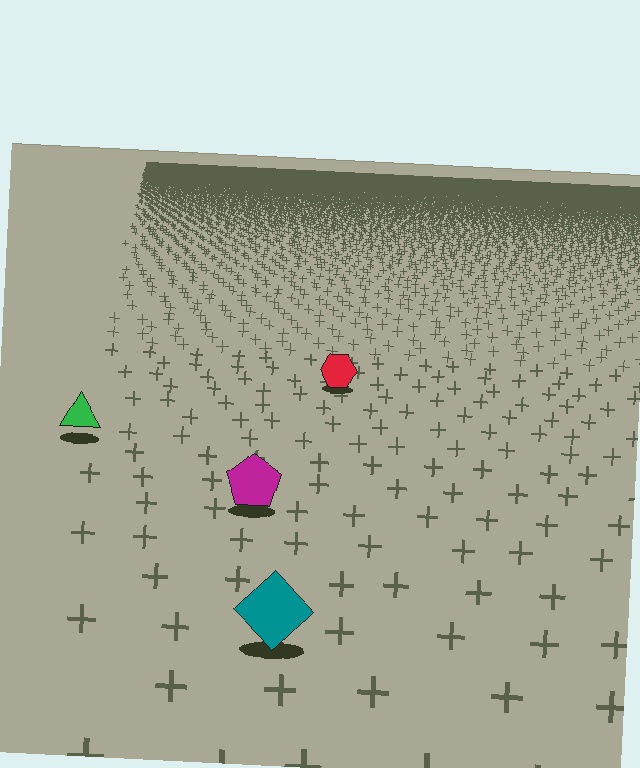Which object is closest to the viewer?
The teal diamond is closest. The texture marks near it are larger and more spread out.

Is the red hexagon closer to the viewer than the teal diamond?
No. The teal diamond is closer — you can tell from the texture gradient: the ground texture is coarser near it.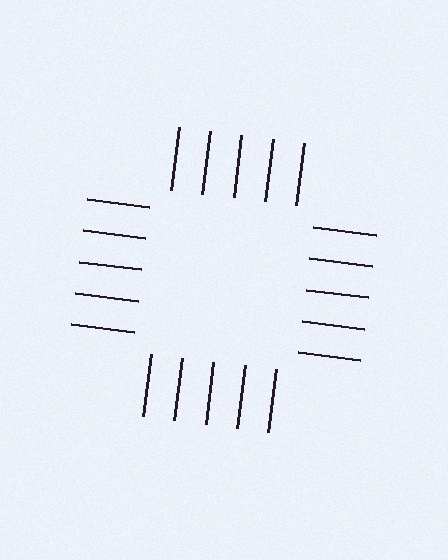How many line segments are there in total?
20 — 5 along each of the 4 edges.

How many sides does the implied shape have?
4 sides — the line-ends trace a square.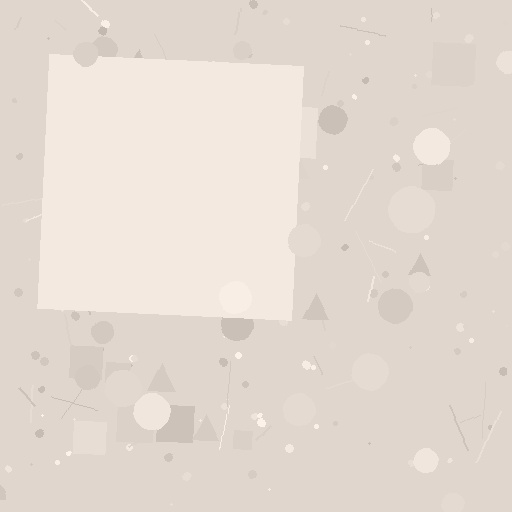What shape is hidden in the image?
A square is hidden in the image.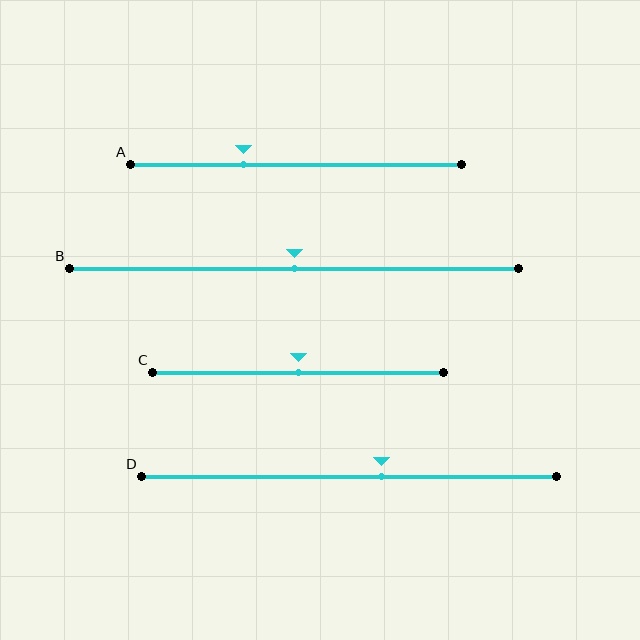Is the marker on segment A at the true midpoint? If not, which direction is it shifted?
No, the marker on segment A is shifted to the left by about 16% of the segment length.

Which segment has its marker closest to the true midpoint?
Segment B has its marker closest to the true midpoint.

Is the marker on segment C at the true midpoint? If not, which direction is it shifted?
Yes, the marker on segment C is at the true midpoint.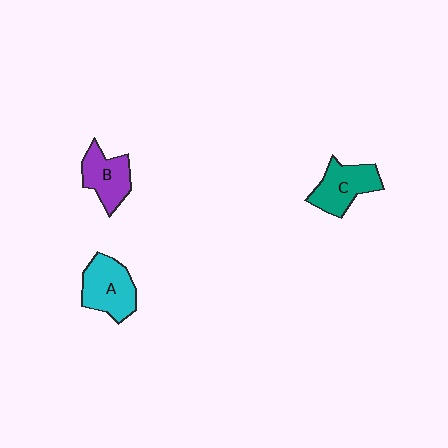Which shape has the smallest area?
Shape B (purple).